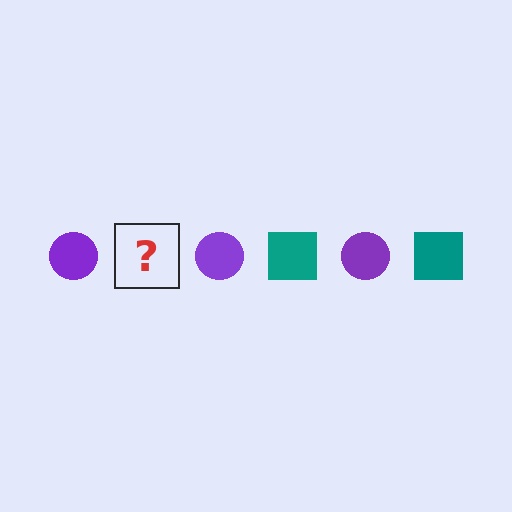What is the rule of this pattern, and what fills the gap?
The rule is that the pattern alternates between purple circle and teal square. The gap should be filled with a teal square.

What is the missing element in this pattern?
The missing element is a teal square.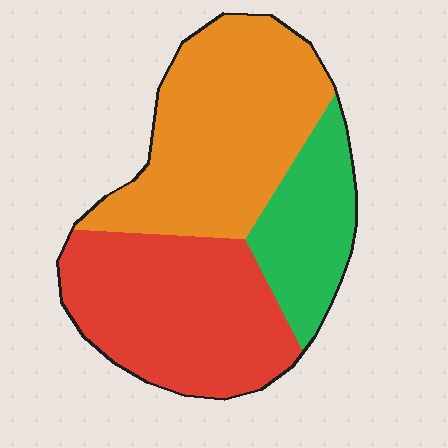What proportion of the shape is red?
Red takes up between a quarter and a half of the shape.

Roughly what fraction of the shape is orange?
Orange covers roughly 40% of the shape.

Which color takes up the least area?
Green, at roughly 20%.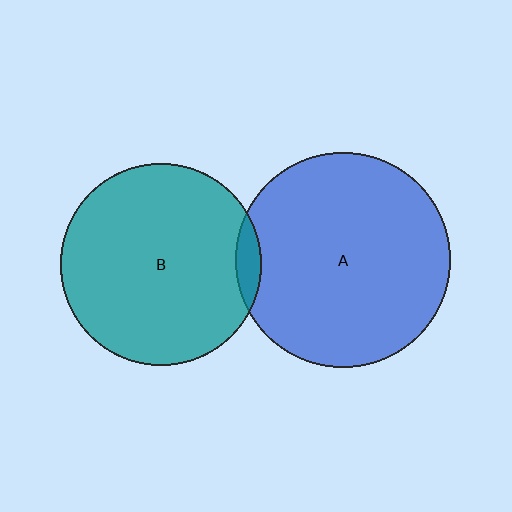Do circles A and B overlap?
Yes.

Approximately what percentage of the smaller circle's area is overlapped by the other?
Approximately 5%.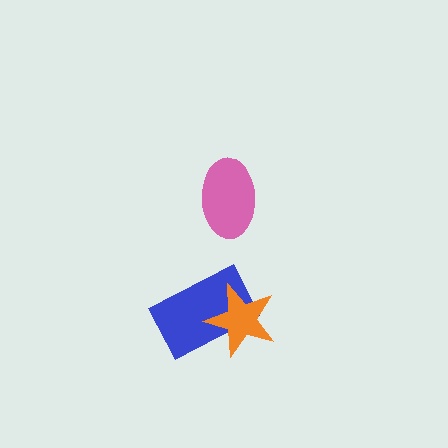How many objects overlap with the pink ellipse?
0 objects overlap with the pink ellipse.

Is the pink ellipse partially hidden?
No, no other shape covers it.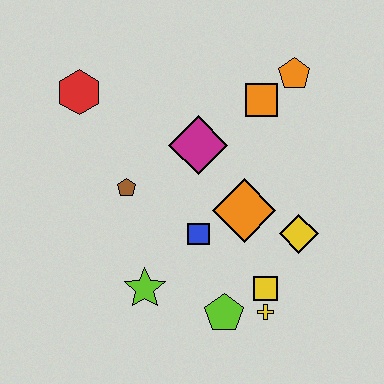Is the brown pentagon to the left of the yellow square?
Yes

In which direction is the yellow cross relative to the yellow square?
The yellow cross is below the yellow square.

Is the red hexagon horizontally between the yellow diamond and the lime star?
No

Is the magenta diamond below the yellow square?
No